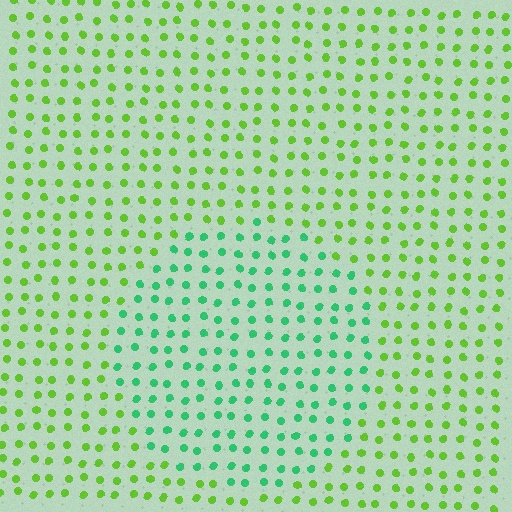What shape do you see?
I see a circle.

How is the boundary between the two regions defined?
The boundary is defined purely by a slight shift in hue (about 47 degrees). Spacing, size, and orientation are identical on both sides.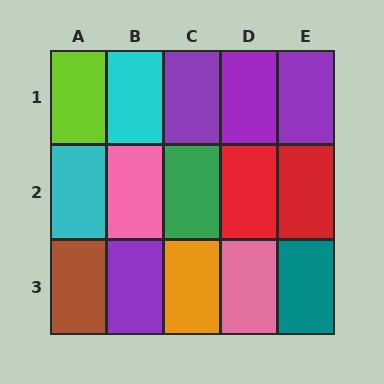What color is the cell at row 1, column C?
Purple.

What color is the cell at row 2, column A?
Cyan.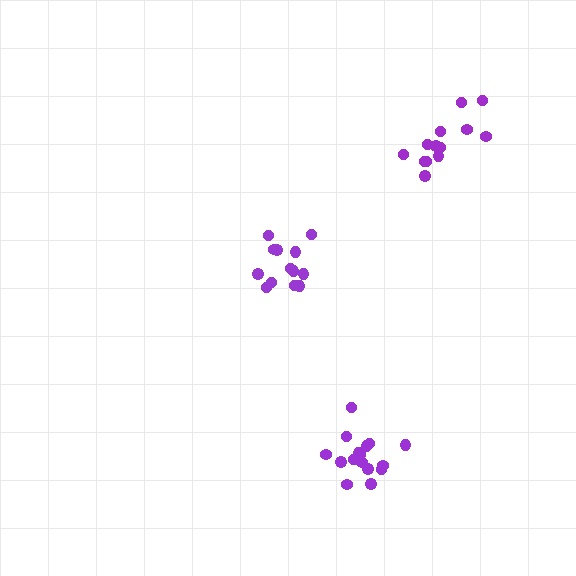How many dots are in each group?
Group 1: 13 dots, Group 2: 17 dots, Group 3: 13 dots (43 total).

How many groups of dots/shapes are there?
There are 3 groups.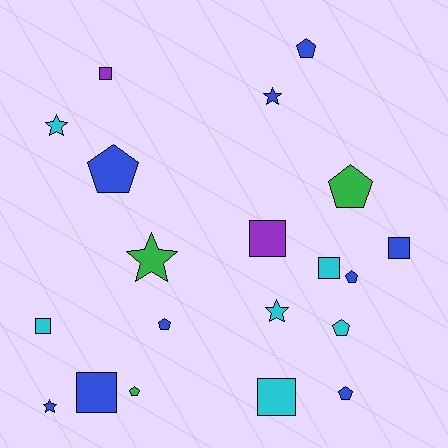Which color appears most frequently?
Blue, with 9 objects.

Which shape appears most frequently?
Pentagon, with 8 objects.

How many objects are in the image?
There are 20 objects.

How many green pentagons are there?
There are 2 green pentagons.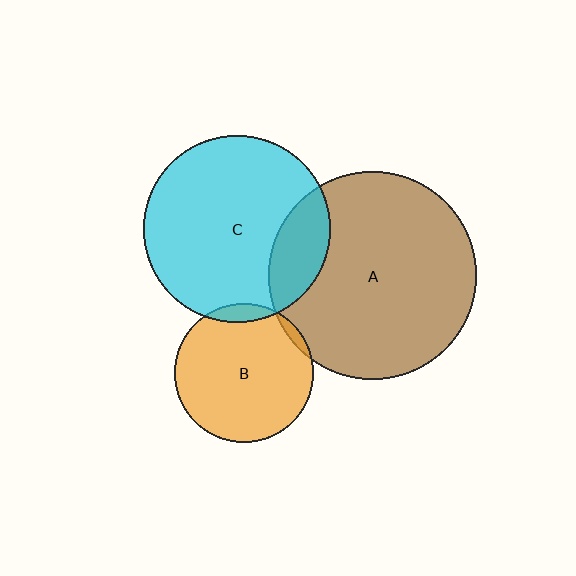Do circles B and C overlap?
Yes.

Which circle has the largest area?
Circle A (brown).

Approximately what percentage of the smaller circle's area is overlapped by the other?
Approximately 5%.